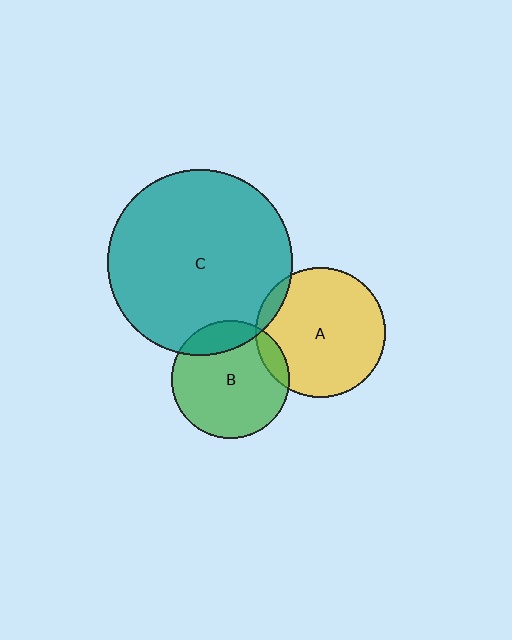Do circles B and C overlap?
Yes.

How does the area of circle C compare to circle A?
Approximately 2.0 times.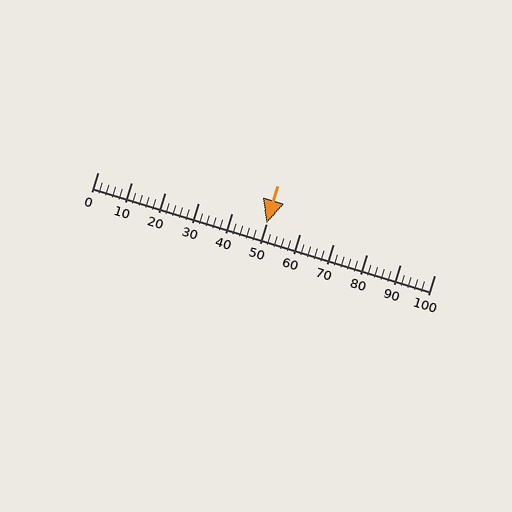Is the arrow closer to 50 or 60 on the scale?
The arrow is closer to 50.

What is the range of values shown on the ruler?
The ruler shows values from 0 to 100.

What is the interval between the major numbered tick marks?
The major tick marks are spaced 10 units apart.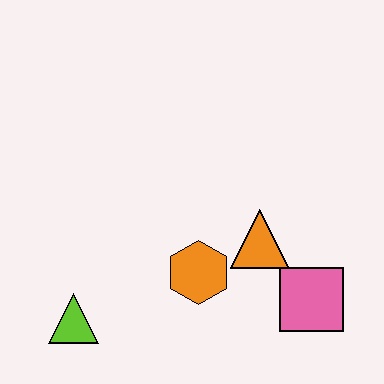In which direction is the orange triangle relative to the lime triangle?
The orange triangle is to the right of the lime triangle.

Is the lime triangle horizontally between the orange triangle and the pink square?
No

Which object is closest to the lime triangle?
The orange hexagon is closest to the lime triangle.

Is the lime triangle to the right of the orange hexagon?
No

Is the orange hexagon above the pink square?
Yes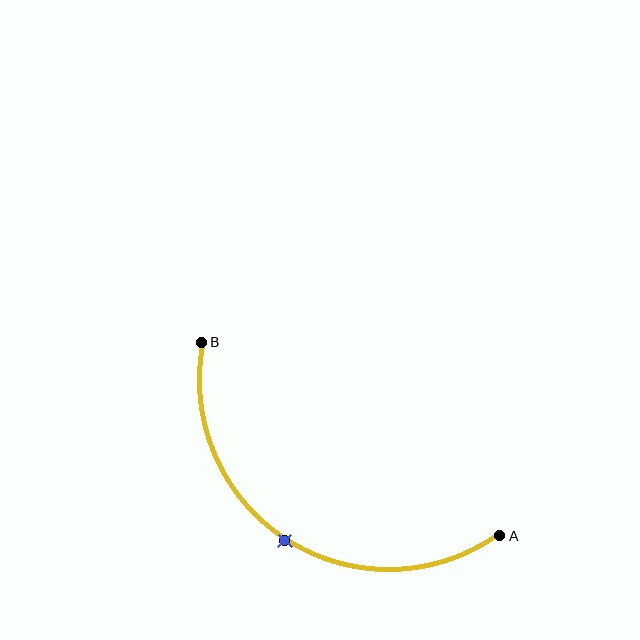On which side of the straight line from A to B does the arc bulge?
The arc bulges below the straight line connecting A and B.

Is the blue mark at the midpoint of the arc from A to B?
Yes. The blue mark lies on the arc at equal arc-length from both A and B — it is the arc midpoint.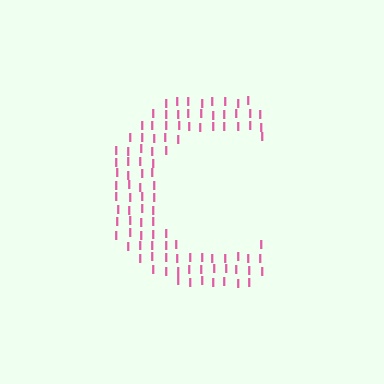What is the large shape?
The large shape is the letter C.